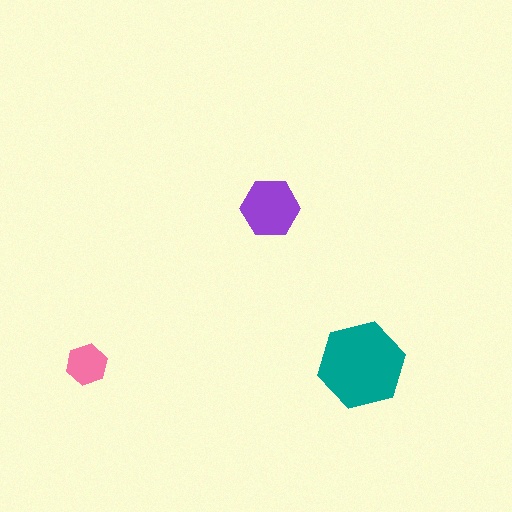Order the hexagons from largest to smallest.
the teal one, the purple one, the pink one.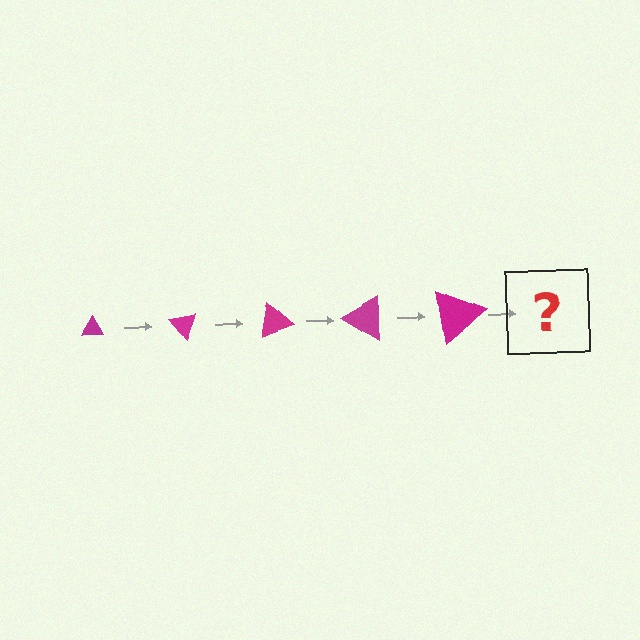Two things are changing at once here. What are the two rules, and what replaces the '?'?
The two rules are that the triangle grows larger each step and it rotates 50 degrees each step. The '?' should be a triangle, larger than the previous one and rotated 250 degrees from the start.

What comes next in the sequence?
The next element should be a triangle, larger than the previous one and rotated 250 degrees from the start.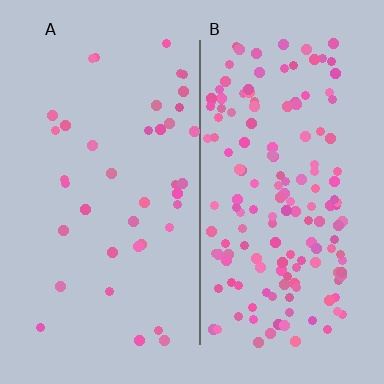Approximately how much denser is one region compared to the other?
Approximately 4.0× — region B over region A.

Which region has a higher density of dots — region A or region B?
B (the right).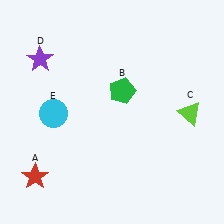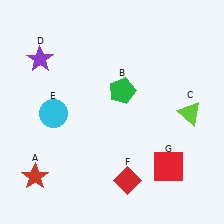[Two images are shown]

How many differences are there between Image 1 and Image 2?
There are 2 differences between the two images.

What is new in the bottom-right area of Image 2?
A red square (G) was added in the bottom-right area of Image 2.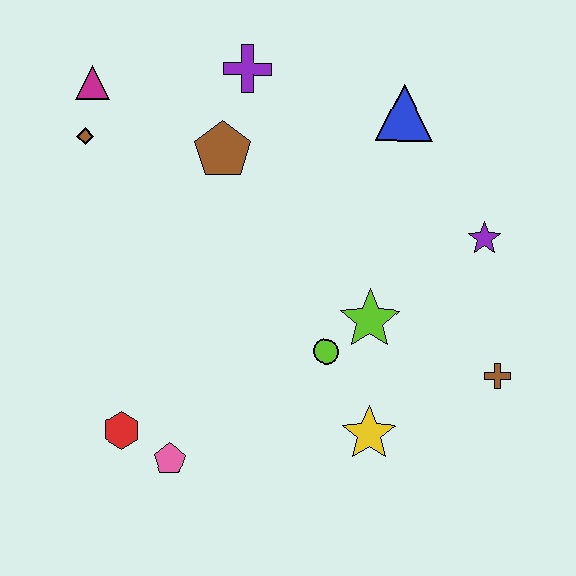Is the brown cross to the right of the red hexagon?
Yes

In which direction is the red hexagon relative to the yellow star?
The red hexagon is to the left of the yellow star.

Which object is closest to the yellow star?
The lime circle is closest to the yellow star.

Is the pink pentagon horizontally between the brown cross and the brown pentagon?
No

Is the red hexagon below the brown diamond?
Yes